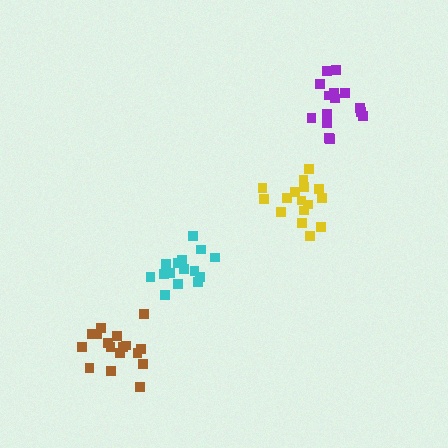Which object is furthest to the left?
The brown cluster is leftmost.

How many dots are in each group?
Group 1: 16 dots, Group 2: 17 dots, Group 3: 15 dots, Group 4: 15 dots (63 total).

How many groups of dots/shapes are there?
There are 4 groups.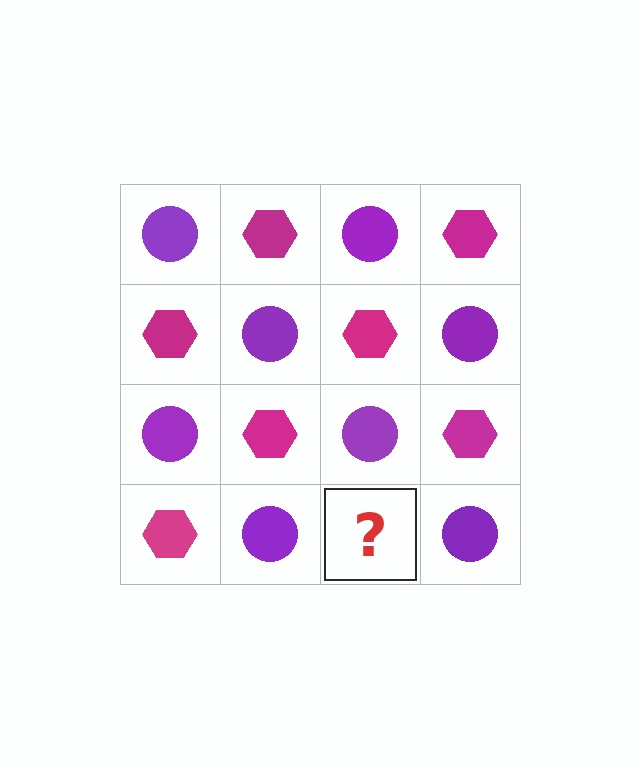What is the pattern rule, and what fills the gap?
The rule is that it alternates purple circle and magenta hexagon in a checkerboard pattern. The gap should be filled with a magenta hexagon.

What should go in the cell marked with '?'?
The missing cell should contain a magenta hexagon.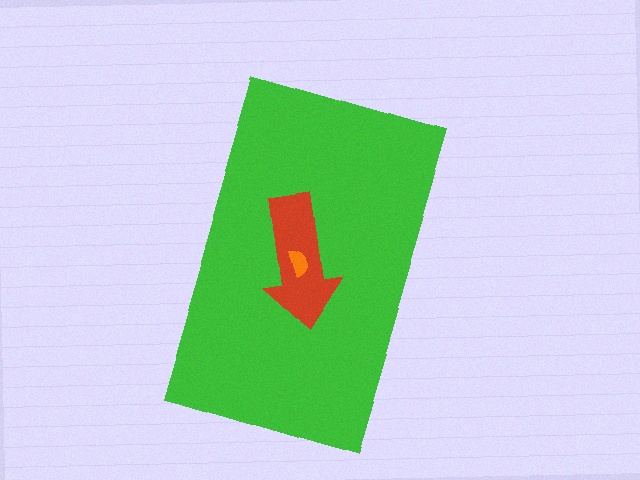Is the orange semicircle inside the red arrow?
Yes.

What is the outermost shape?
The green rectangle.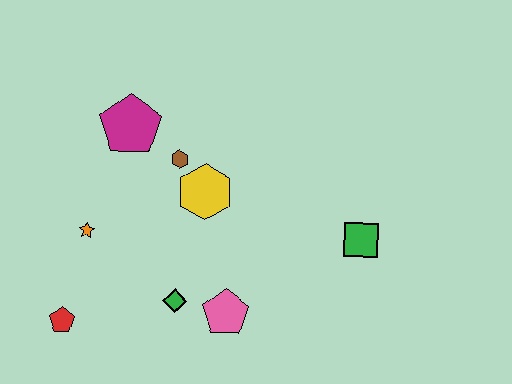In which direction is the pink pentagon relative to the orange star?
The pink pentagon is to the right of the orange star.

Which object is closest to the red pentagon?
The orange star is closest to the red pentagon.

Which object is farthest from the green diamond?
The green square is farthest from the green diamond.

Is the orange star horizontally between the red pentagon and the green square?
Yes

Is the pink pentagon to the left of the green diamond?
No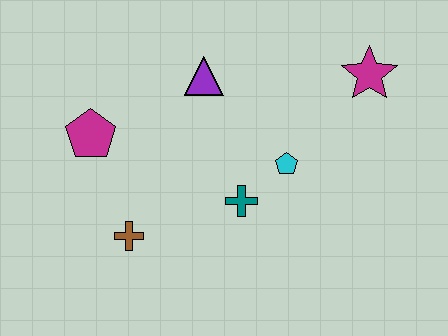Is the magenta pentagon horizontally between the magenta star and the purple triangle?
No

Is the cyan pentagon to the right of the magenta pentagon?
Yes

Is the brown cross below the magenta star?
Yes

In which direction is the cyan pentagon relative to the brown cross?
The cyan pentagon is to the right of the brown cross.